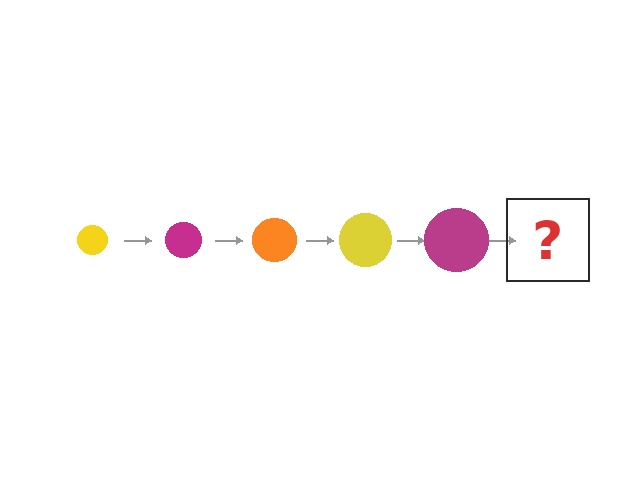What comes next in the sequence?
The next element should be an orange circle, larger than the previous one.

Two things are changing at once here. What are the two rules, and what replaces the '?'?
The two rules are that the circle grows larger each step and the color cycles through yellow, magenta, and orange. The '?' should be an orange circle, larger than the previous one.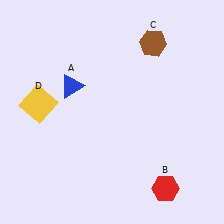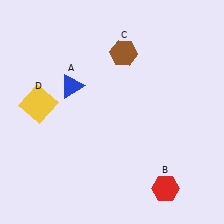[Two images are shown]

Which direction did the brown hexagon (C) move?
The brown hexagon (C) moved left.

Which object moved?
The brown hexagon (C) moved left.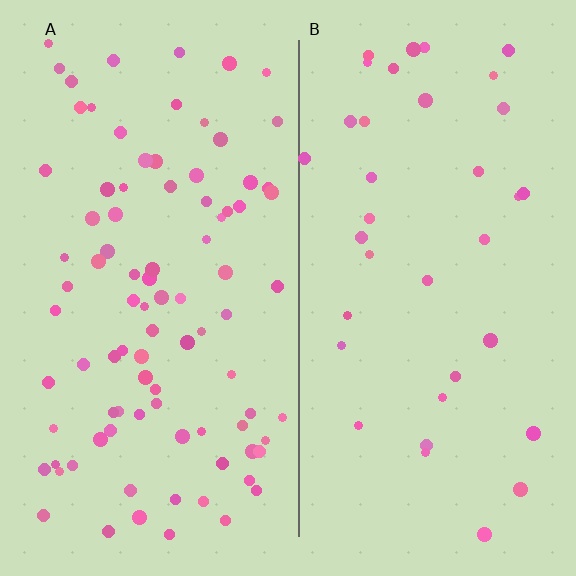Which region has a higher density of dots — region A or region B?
A (the left).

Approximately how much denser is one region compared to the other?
Approximately 2.5× — region A over region B.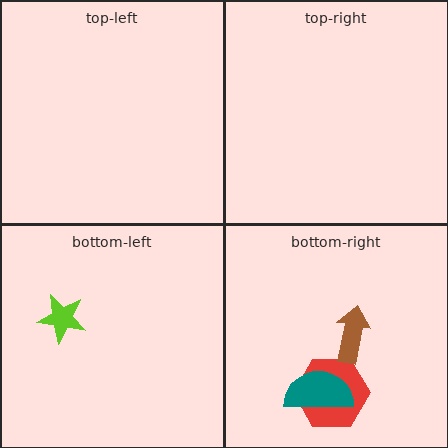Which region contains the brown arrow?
The bottom-right region.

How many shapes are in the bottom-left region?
1.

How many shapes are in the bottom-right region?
3.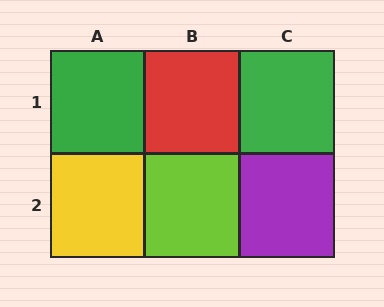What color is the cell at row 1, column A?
Green.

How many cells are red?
1 cell is red.